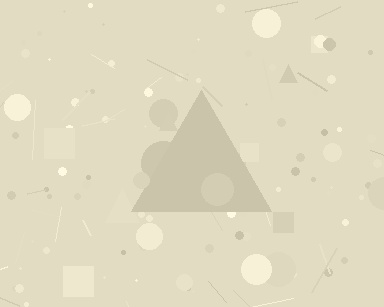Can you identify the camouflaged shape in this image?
The camouflaged shape is a triangle.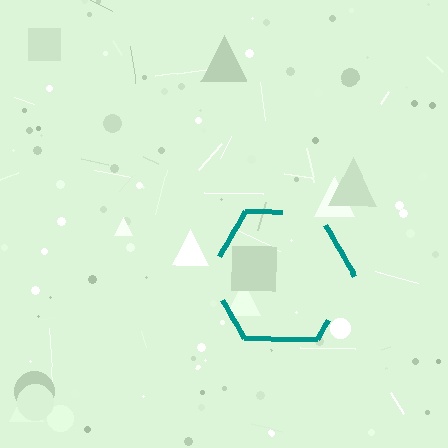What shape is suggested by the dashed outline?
The dashed outline suggests a hexagon.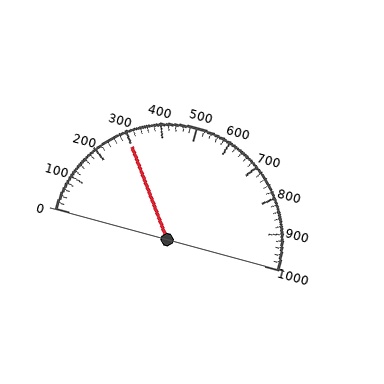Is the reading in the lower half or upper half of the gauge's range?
The reading is in the lower half of the range (0 to 1000).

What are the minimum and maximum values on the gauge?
The gauge ranges from 0 to 1000.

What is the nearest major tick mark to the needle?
The nearest major tick mark is 300.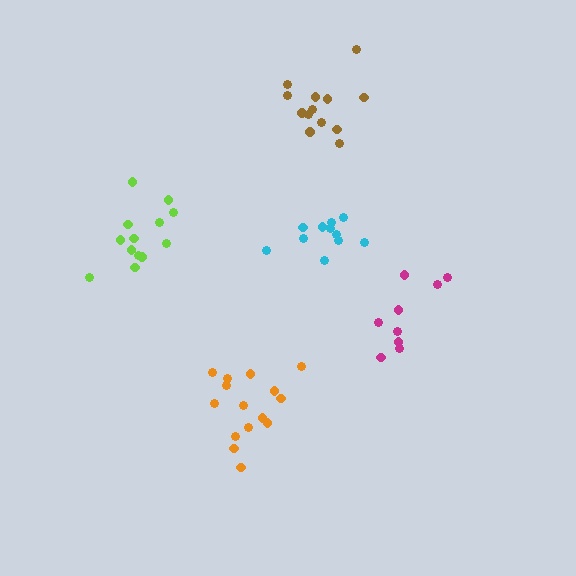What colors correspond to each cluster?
The clusters are colored: magenta, lime, orange, cyan, brown.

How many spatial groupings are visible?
There are 5 spatial groupings.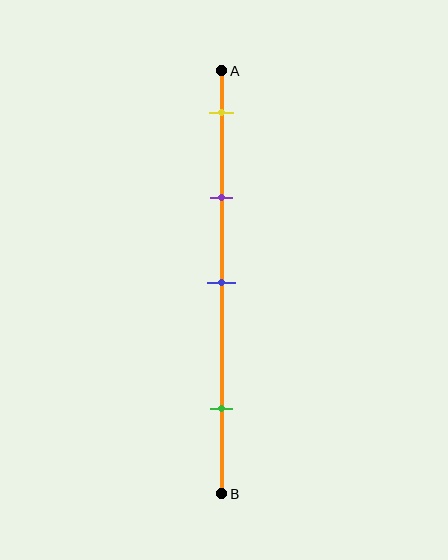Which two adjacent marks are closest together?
The yellow and purple marks are the closest adjacent pair.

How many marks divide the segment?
There are 4 marks dividing the segment.